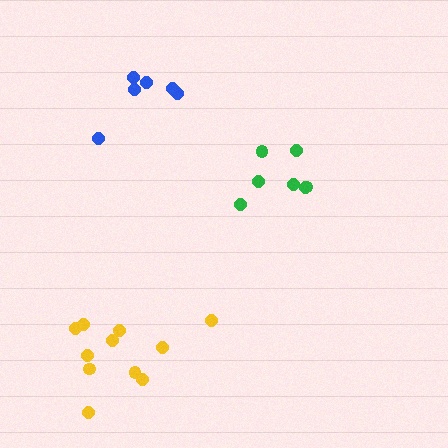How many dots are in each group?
Group 1: 7 dots, Group 2: 11 dots, Group 3: 6 dots (24 total).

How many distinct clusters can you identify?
There are 3 distinct clusters.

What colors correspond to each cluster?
The clusters are colored: green, yellow, blue.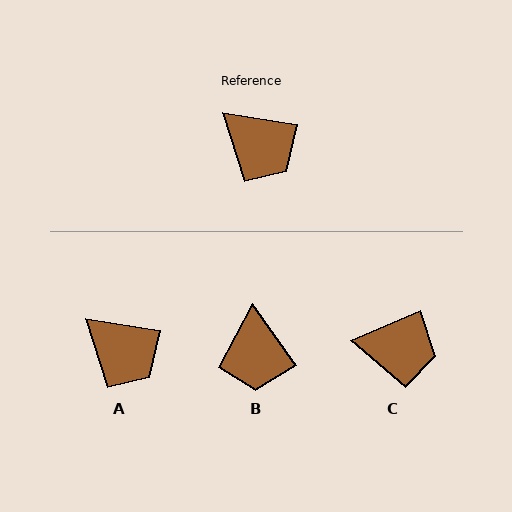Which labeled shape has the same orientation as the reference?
A.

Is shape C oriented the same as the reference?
No, it is off by about 32 degrees.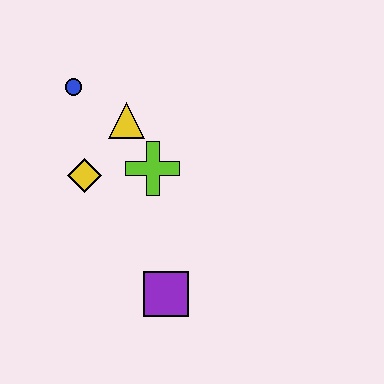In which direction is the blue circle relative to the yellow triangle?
The blue circle is to the left of the yellow triangle.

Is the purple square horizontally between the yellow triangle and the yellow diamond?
No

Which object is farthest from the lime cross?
The purple square is farthest from the lime cross.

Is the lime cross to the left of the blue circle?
No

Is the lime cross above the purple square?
Yes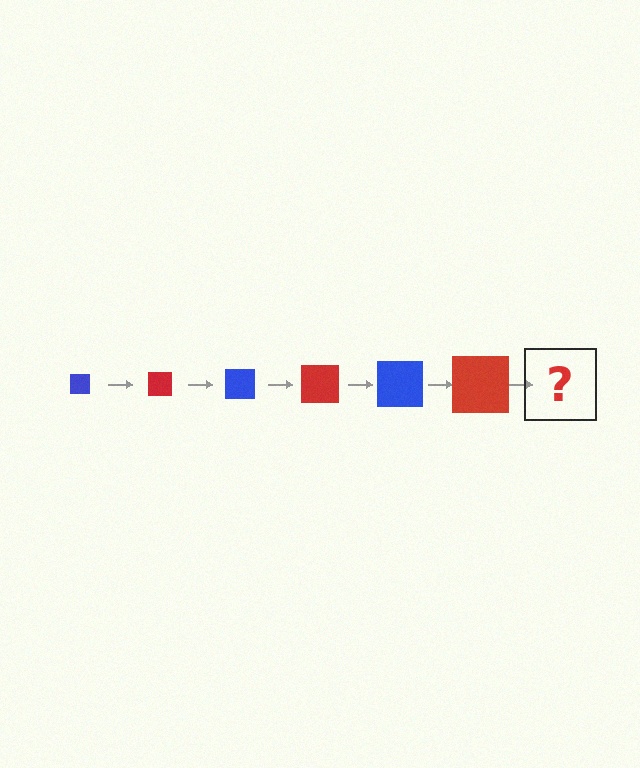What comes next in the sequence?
The next element should be a blue square, larger than the previous one.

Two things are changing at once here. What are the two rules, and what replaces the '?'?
The two rules are that the square grows larger each step and the color cycles through blue and red. The '?' should be a blue square, larger than the previous one.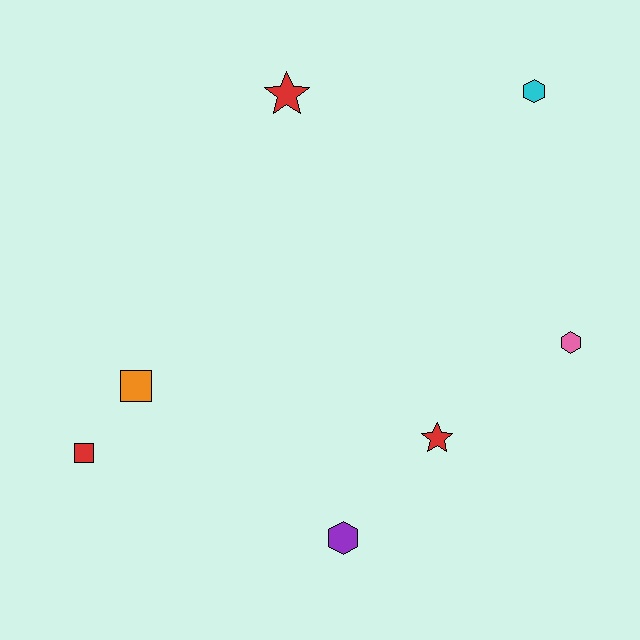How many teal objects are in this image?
There are no teal objects.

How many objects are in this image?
There are 7 objects.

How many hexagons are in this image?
There are 3 hexagons.